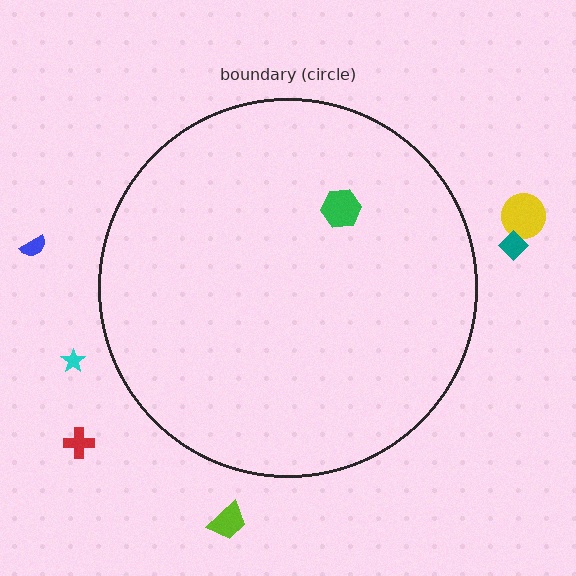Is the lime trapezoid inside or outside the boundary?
Outside.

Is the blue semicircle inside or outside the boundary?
Outside.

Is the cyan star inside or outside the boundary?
Outside.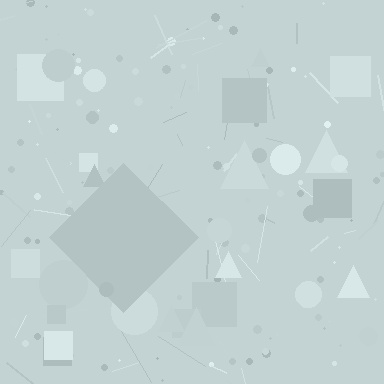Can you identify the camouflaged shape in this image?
The camouflaged shape is a diamond.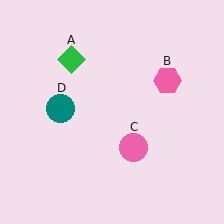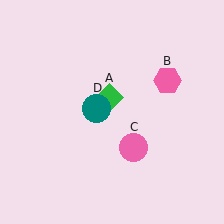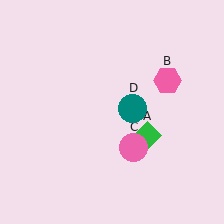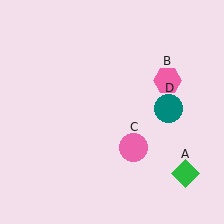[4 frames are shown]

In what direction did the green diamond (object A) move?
The green diamond (object A) moved down and to the right.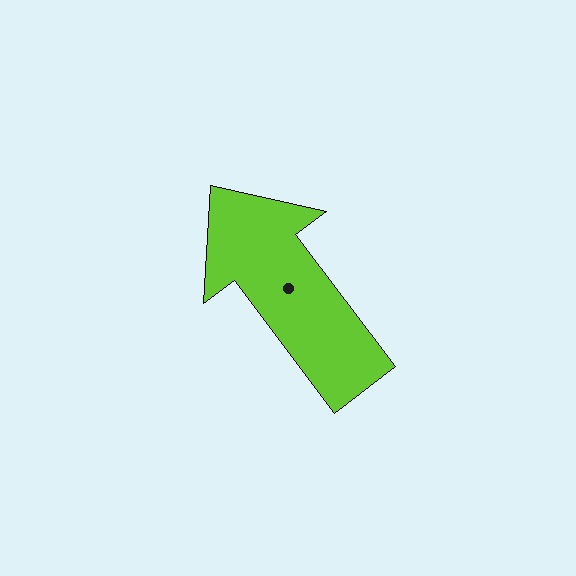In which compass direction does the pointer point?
Northwest.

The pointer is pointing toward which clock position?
Roughly 11 o'clock.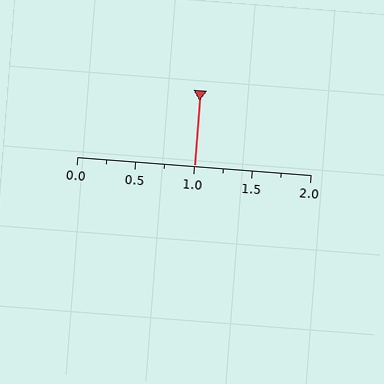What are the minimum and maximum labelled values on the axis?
The axis runs from 0.0 to 2.0.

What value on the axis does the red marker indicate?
The marker indicates approximately 1.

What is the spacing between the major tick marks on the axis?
The major ticks are spaced 0.5 apart.